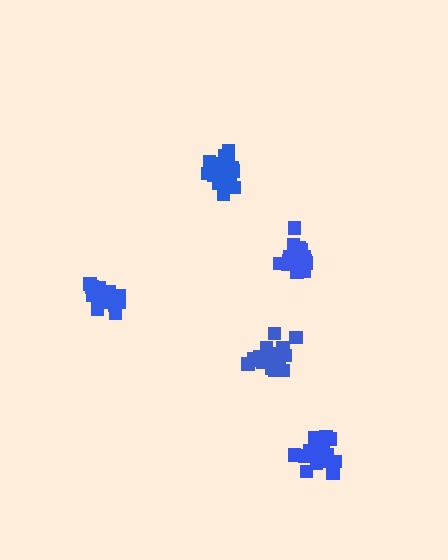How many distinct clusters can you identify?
There are 5 distinct clusters.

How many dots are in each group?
Group 1: 18 dots, Group 2: 20 dots, Group 3: 20 dots, Group 4: 17 dots, Group 5: 17 dots (92 total).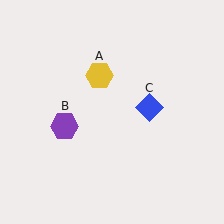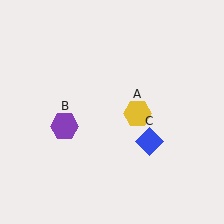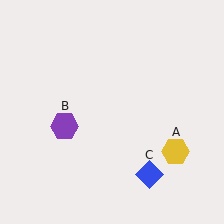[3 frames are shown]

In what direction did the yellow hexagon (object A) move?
The yellow hexagon (object A) moved down and to the right.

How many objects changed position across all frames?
2 objects changed position: yellow hexagon (object A), blue diamond (object C).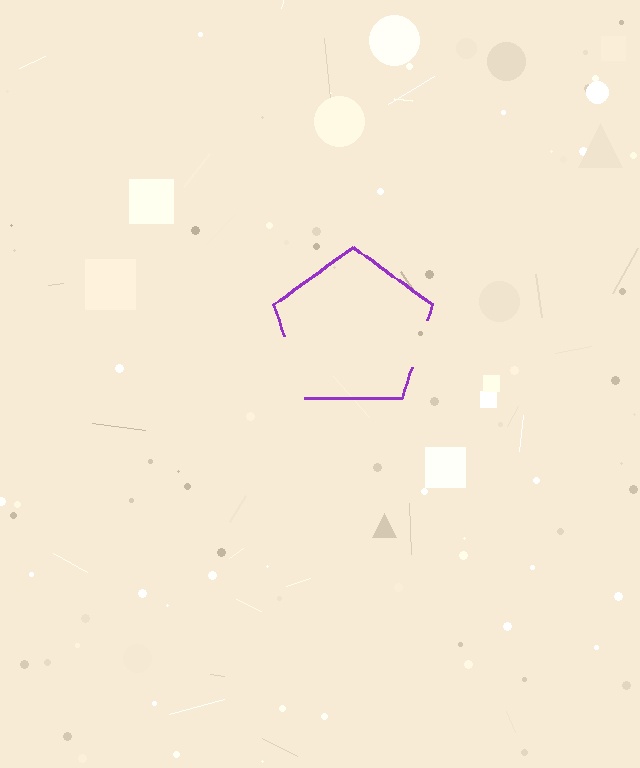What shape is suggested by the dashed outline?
The dashed outline suggests a pentagon.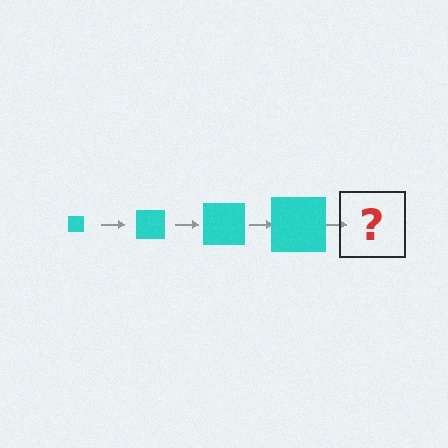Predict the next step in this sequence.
The next step is a cyan square, larger than the previous one.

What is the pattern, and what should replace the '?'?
The pattern is that the square gets progressively larger each step. The '?' should be a cyan square, larger than the previous one.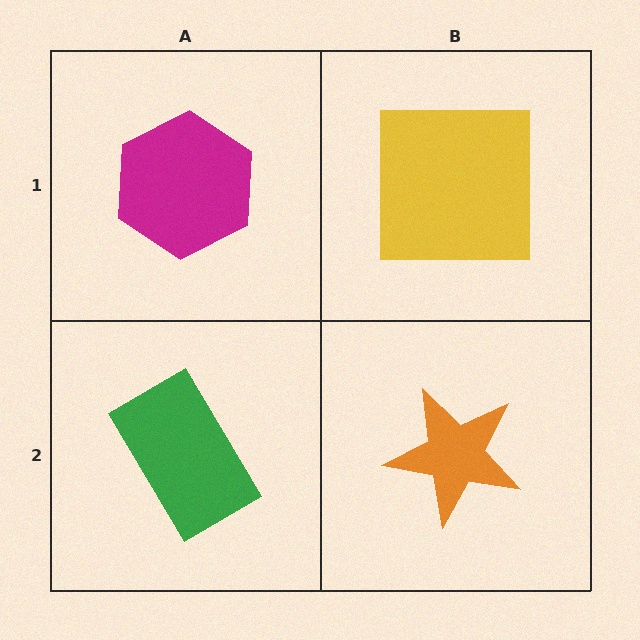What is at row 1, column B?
A yellow square.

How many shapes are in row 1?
2 shapes.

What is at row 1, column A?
A magenta hexagon.